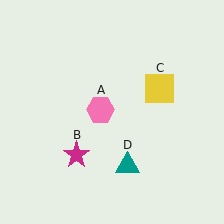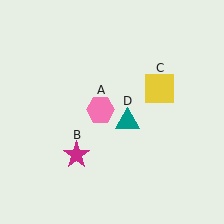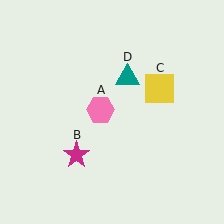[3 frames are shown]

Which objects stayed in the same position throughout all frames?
Pink hexagon (object A) and magenta star (object B) and yellow square (object C) remained stationary.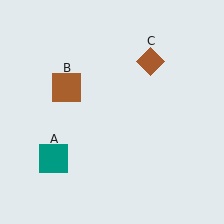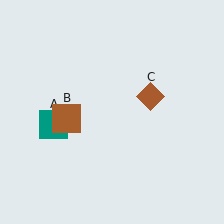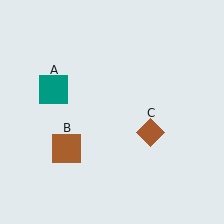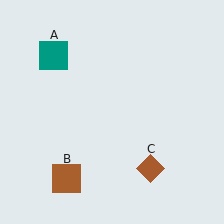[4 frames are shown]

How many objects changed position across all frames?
3 objects changed position: teal square (object A), brown square (object B), brown diamond (object C).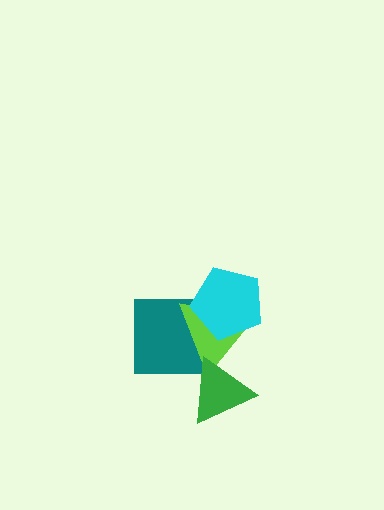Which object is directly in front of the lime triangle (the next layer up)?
The cyan pentagon is directly in front of the lime triangle.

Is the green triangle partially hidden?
No, no other shape covers it.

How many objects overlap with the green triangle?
1 object overlaps with the green triangle.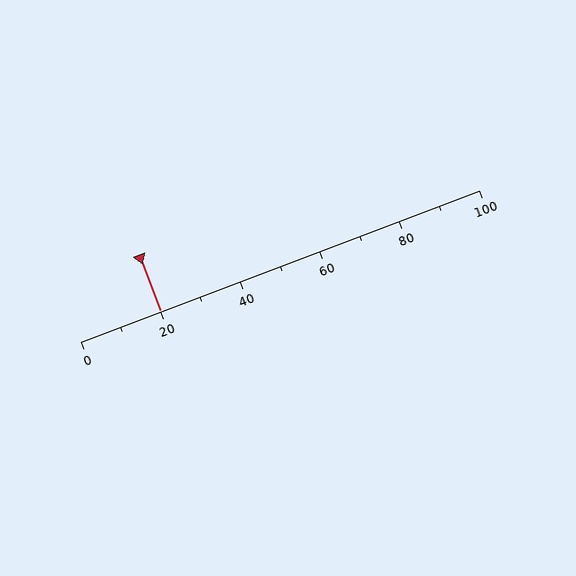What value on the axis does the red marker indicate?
The marker indicates approximately 20.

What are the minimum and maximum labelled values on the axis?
The axis runs from 0 to 100.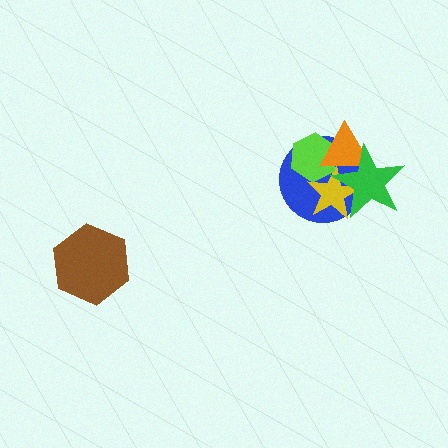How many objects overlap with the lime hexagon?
3 objects overlap with the lime hexagon.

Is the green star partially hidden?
No, no other shape covers it.